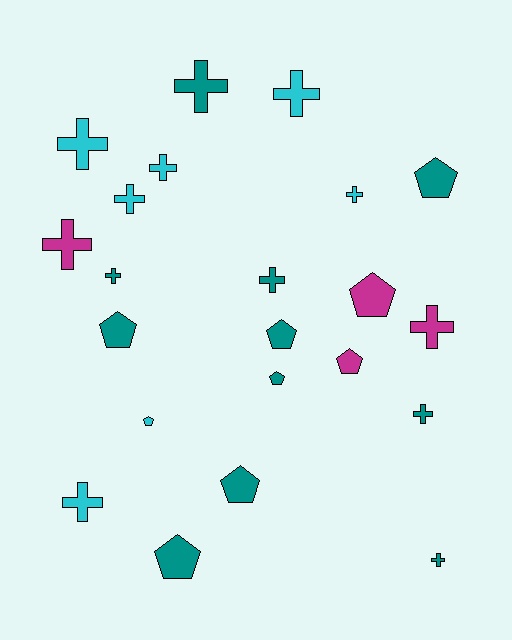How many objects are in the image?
There are 22 objects.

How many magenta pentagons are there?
There are 2 magenta pentagons.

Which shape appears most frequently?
Cross, with 13 objects.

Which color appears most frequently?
Teal, with 11 objects.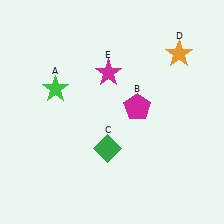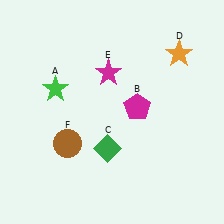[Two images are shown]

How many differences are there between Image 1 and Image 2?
There is 1 difference between the two images.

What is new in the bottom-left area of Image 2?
A brown circle (F) was added in the bottom-left area of Image 2.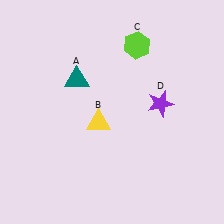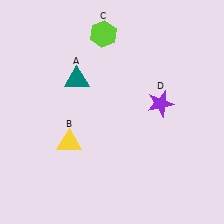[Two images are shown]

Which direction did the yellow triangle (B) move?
The yellow triangle (B) moved left.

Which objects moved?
The objects that moved are: the yellow triangle (B), the lime hexagon (C).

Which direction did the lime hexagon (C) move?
The lime hexagon (C) moved left.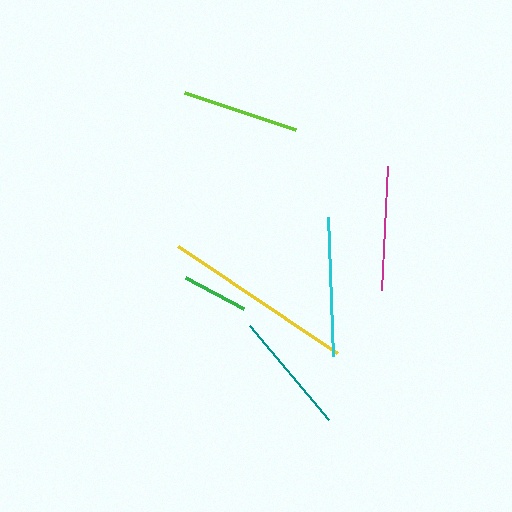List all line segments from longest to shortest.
From longest to shortest: yellow, cyan, magenta, teal, lime, green.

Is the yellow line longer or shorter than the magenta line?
The yellow line is longer than the magenta line.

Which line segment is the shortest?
The green line is the shortest at approximately 65 pixels.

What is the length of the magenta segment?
The magenta segment is approximately 124 pixels long.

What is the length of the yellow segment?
The yellow segment is approximately 191 pixels long.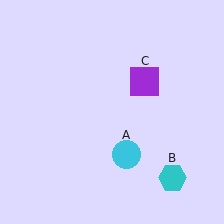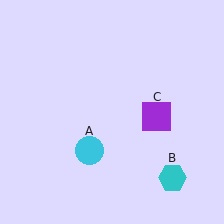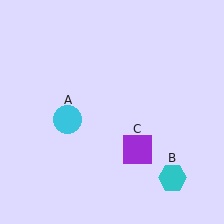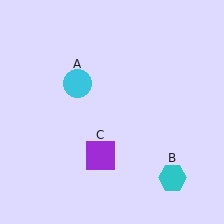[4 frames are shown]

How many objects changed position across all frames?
2 objects changed position: cyan circle (object A), purple square (object C).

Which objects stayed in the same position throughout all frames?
Cyan hexagon (object B) remained stationary.